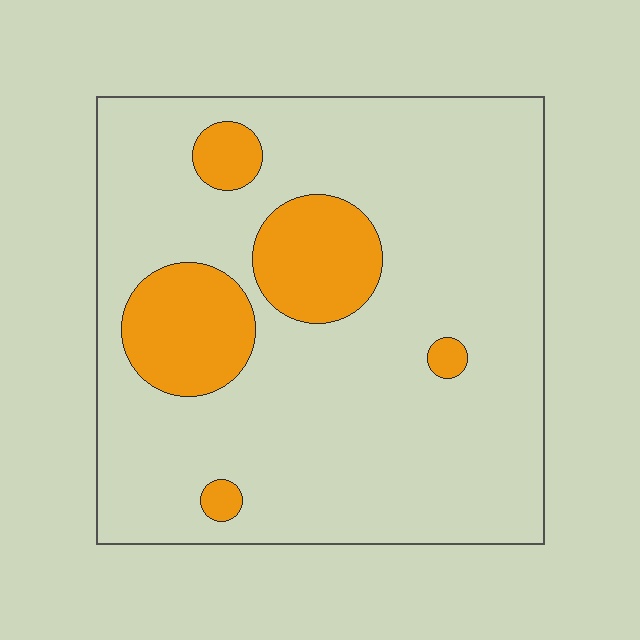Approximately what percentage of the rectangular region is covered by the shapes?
Approximately 15%.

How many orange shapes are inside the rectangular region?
5.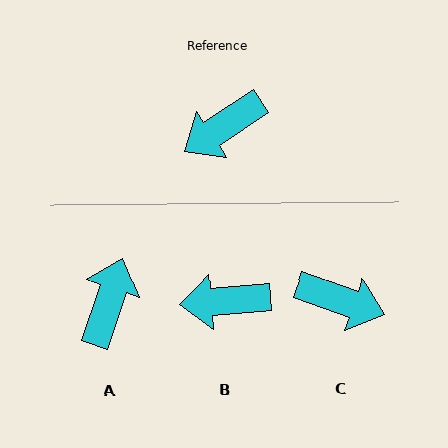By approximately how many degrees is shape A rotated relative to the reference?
Approximately 142 degrees clockwise.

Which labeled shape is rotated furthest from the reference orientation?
A, about 142 degrees away.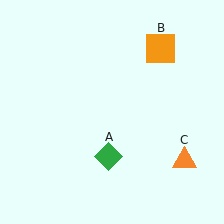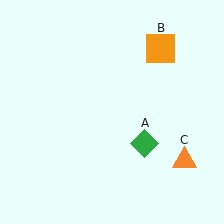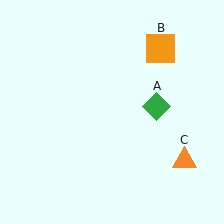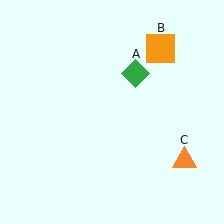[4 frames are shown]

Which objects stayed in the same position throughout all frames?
Orange square (object B) and orange triangle (object C) remained stationary.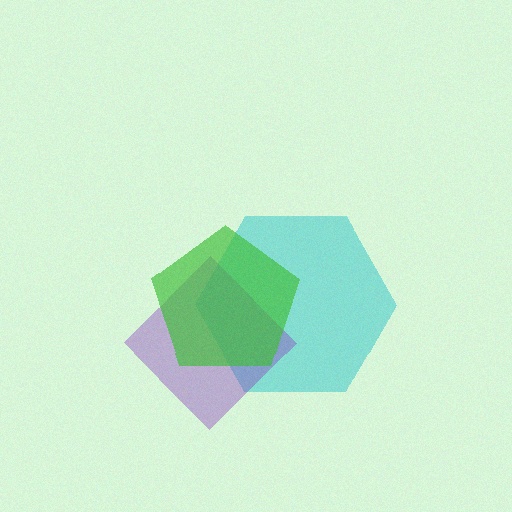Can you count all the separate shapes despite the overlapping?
Yes, there are 3 separate shapes.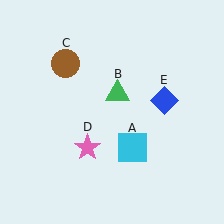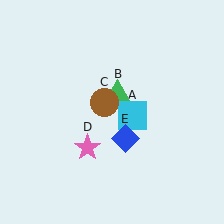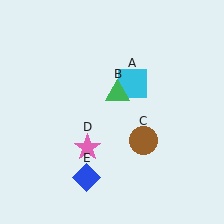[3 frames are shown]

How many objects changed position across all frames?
3 objects changed position: cyan square (object A), brown circle (object C), blue diamond (object E).